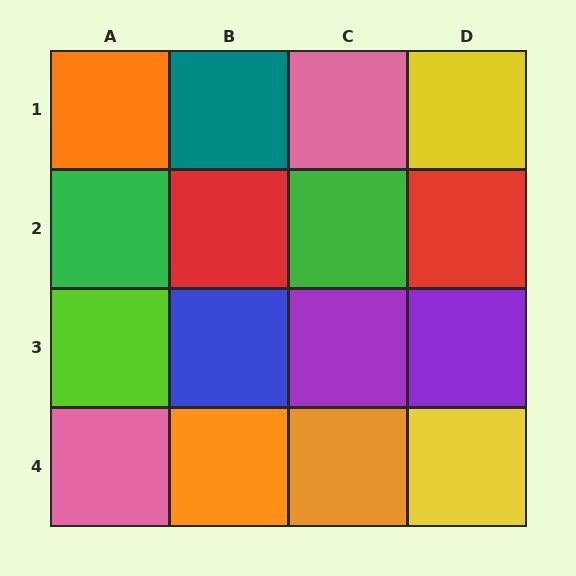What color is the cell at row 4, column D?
Yellow.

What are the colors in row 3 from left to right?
Lime, blue, purple, purple.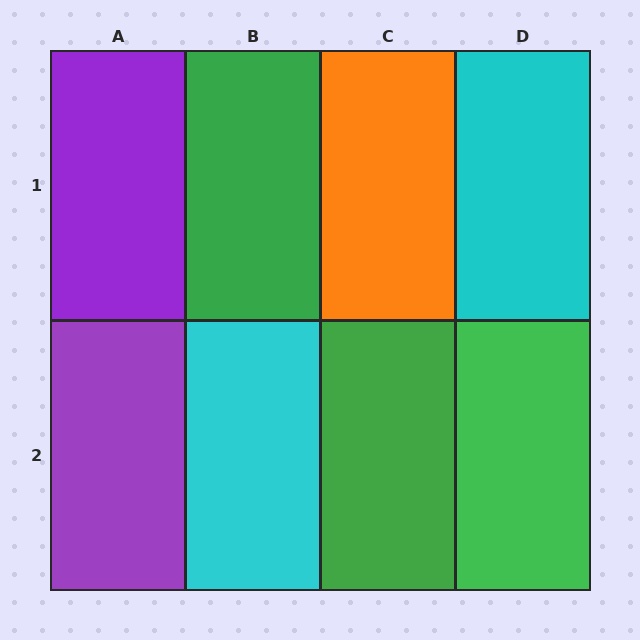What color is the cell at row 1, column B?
Green.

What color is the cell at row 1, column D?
Cyan.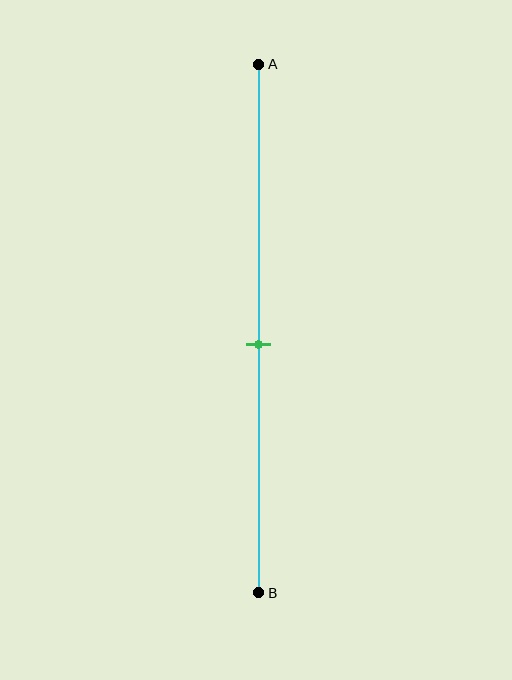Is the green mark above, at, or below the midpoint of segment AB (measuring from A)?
The green mark is approximately at the midpoint of segment AB.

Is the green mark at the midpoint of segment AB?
Yes, the mark is approximately at the midpoint.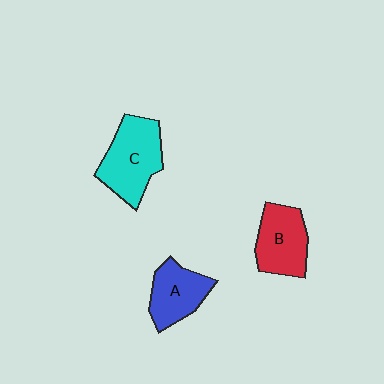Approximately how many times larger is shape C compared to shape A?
Approximately 1.4 times.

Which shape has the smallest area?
Shape A (blue).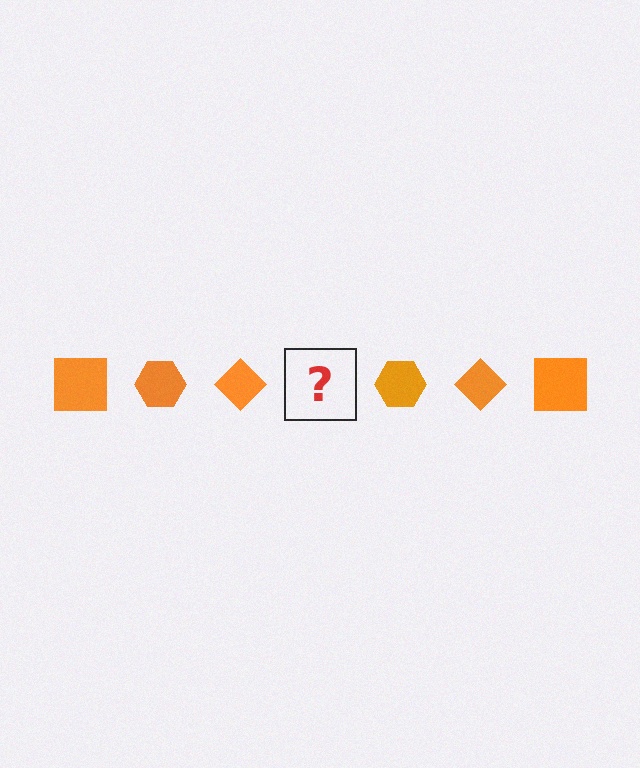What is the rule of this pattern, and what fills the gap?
The rule is that the pattern cycles through square, hexagon, diamond shapes in orange. The gap should be filled with an orange square.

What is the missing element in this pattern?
The missing element is an orange square.